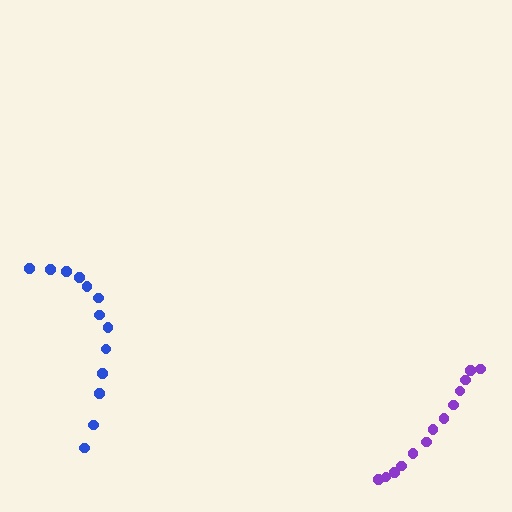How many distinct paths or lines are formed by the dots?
There are 2 distinct paths.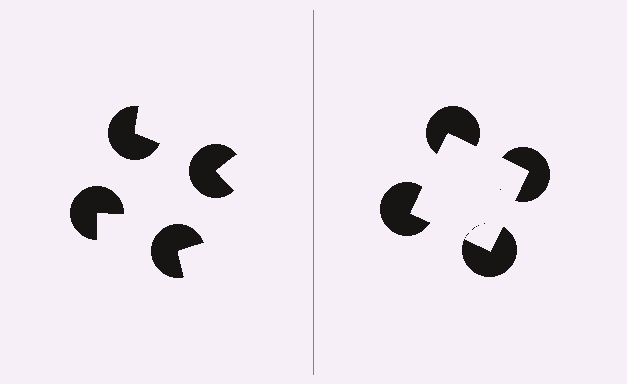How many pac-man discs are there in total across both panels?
8 — 4 on each side.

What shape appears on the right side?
An illusory square.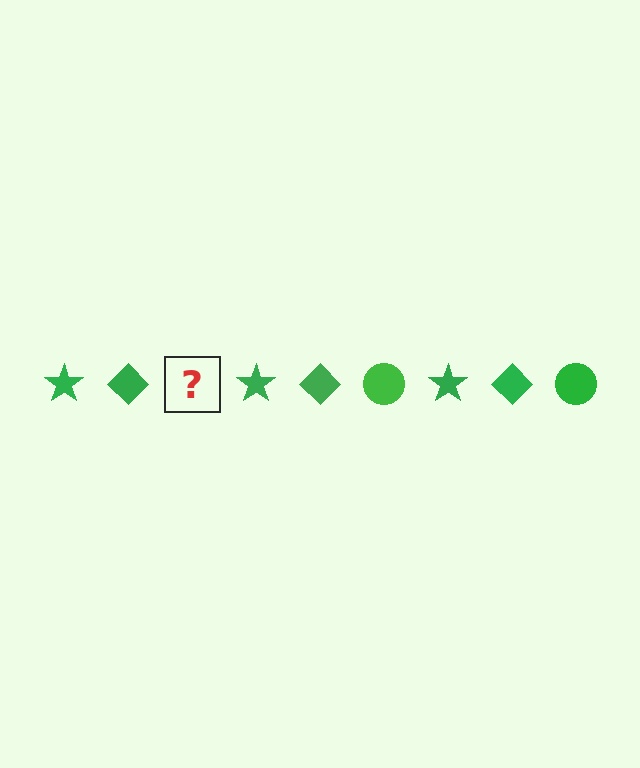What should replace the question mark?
The question mark should be replaced with a green circle.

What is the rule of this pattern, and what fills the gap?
The rule is that the pattern cycles through star, diamond, circle shapes in green. The gap should be filled with a green circle.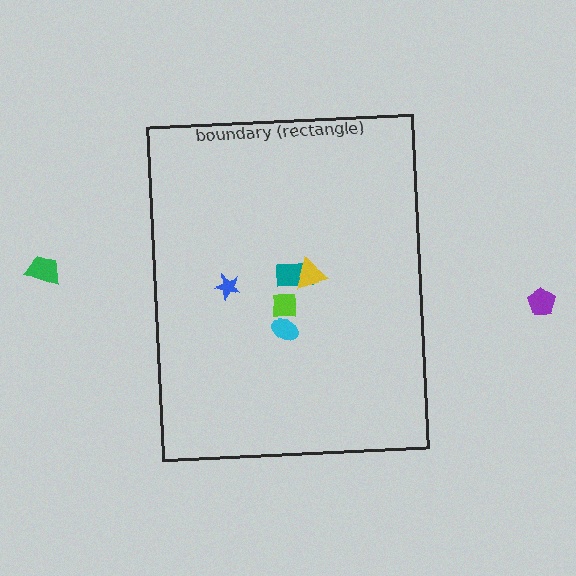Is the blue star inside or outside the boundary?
Inside.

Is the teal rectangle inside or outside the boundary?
Inside.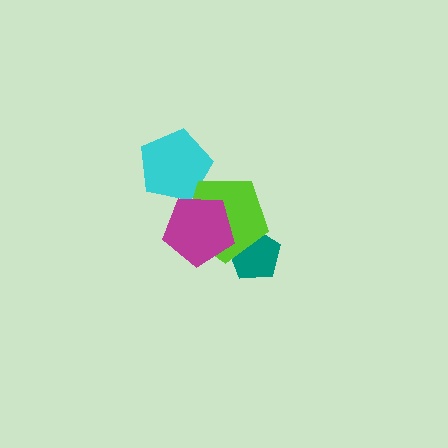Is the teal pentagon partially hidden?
Yes, it is partially covered by another shape.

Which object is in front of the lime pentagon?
The magenta pentagon is in front of the lime pentagon.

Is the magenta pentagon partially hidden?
No, no other shape covers it.